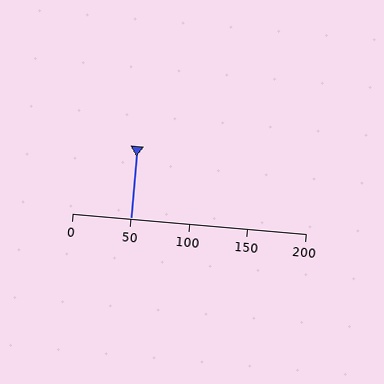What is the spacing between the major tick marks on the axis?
The major ticks are spaced 50 apart.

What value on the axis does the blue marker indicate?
The marker indicates approximately 50.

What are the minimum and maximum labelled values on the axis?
The axis runs from 0 to 200.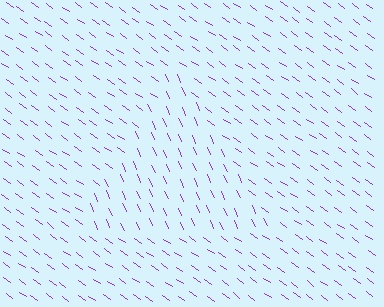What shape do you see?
I see a triangle.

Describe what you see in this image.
The image is filled with small purple line segments. A triangle region in the image has lines oriented differently from the surrounding lines, creating a visible texture boundary.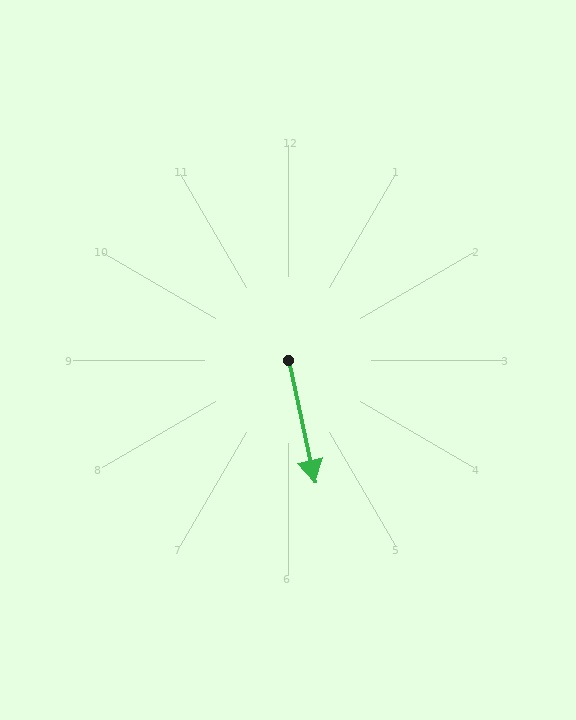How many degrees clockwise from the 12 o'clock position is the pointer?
Approximately 168 degrees.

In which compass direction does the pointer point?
South.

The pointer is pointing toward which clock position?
Roughly 6 o'clock.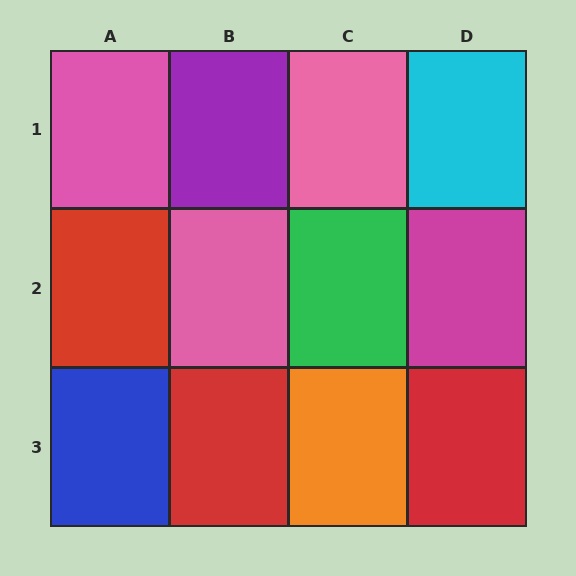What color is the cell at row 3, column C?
Orange.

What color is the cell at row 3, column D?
Red.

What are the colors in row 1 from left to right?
Pink, purple, pink, cyan.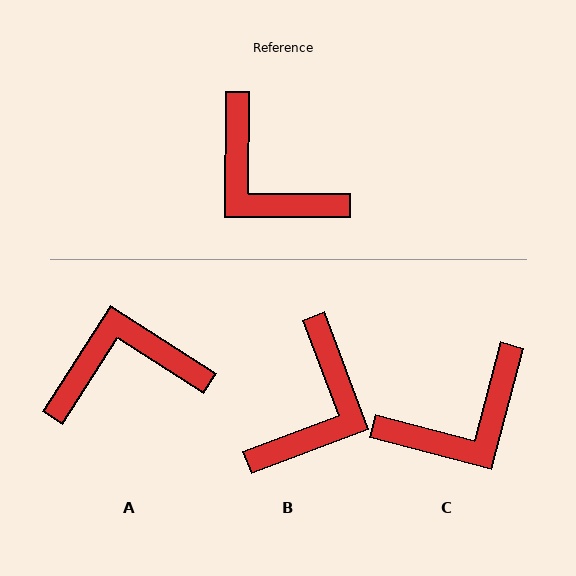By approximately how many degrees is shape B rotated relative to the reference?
Approximately 111 degrees counter-clockwise.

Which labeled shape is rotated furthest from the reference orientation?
A, about 122 degrees away.